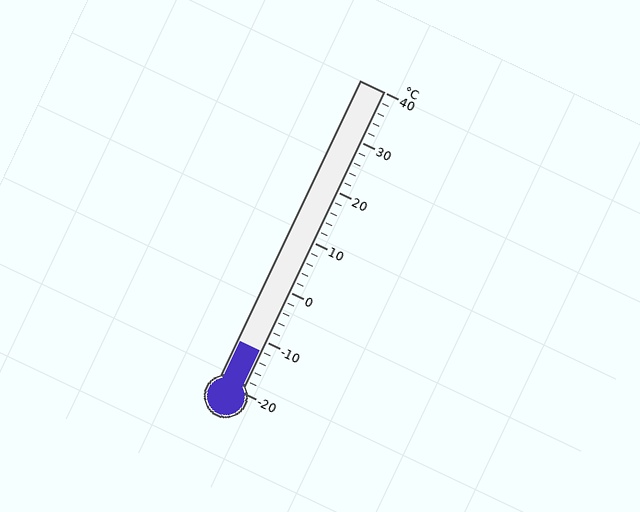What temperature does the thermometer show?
The thermometer shows approximately -12°C.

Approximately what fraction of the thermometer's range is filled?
The thermometer is filled to approximately 15% of its range.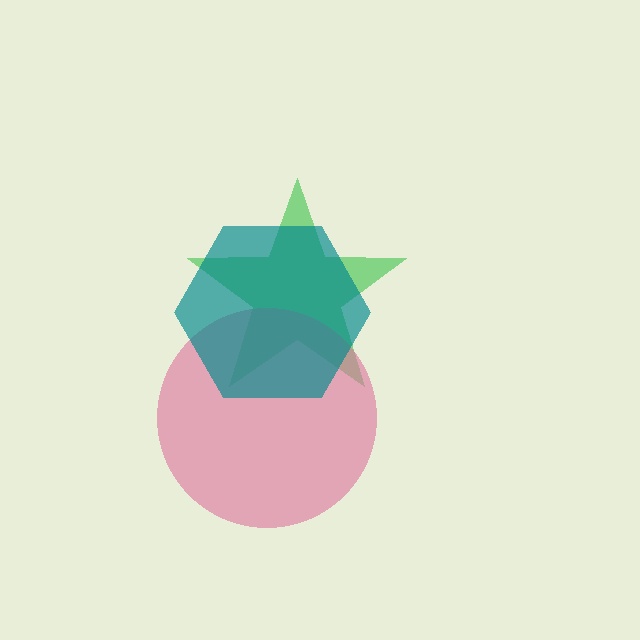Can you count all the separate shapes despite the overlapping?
Yes, there are 3 separate shapes.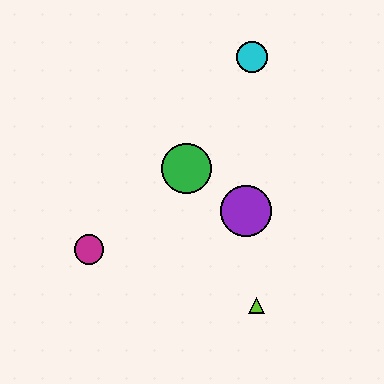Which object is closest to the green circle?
The purple circle is closest to the green circle.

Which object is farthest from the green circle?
The lime triangle is farthest from the green circle.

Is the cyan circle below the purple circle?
No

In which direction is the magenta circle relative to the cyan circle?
The magenta circle is below the cyan circle.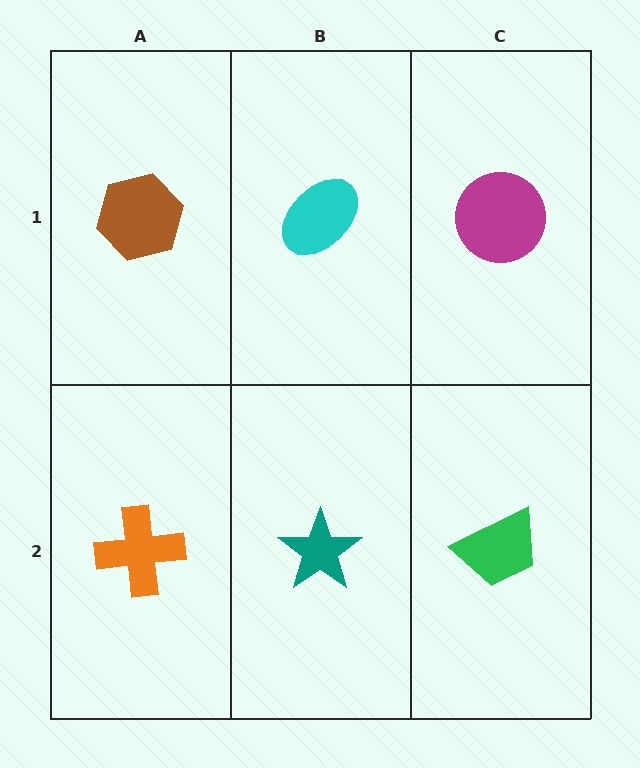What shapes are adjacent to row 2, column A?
A brown hexagon (row 1, column A), a teal star (row 2, column B).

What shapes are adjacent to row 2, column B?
A cyan ellipse (row 1, column B), an orange cross (row 2, column A), a green trapezoid (row 2, column C).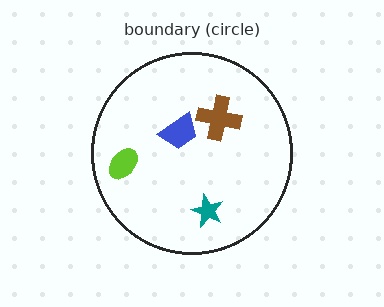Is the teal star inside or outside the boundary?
Inside.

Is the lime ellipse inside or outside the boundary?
Inside.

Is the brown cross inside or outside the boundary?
Inside.